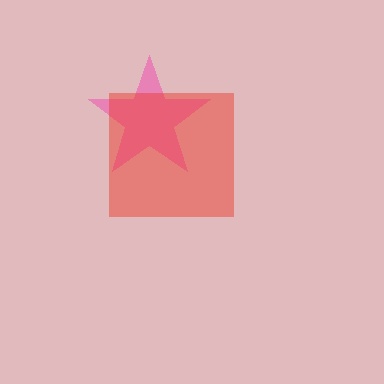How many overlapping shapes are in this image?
There are 2 overlapping shapes in the image.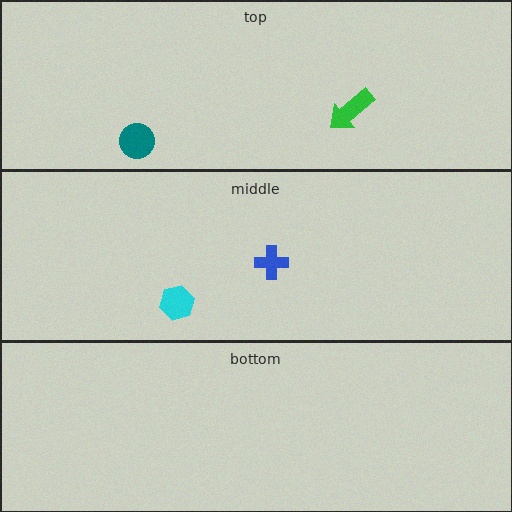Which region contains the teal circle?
The top region.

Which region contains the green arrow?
The top region.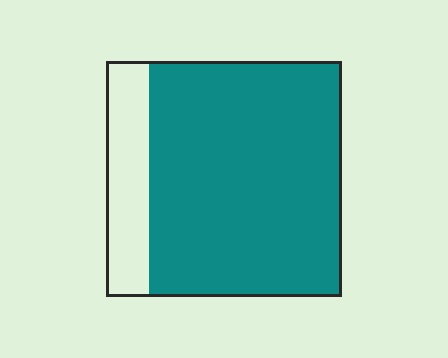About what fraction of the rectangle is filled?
About five sixths (5/6).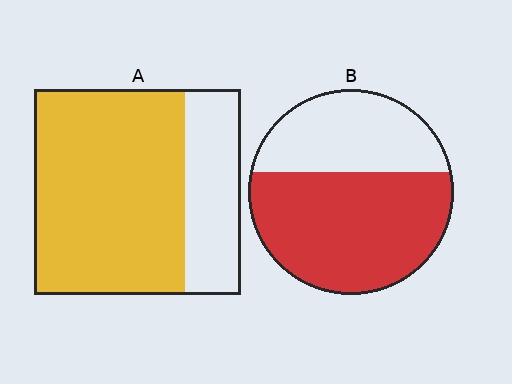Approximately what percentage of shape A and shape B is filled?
A is approximately 75% and B is approximately 60%.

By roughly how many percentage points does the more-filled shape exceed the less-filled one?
By roughly 10 percentage points (A over B).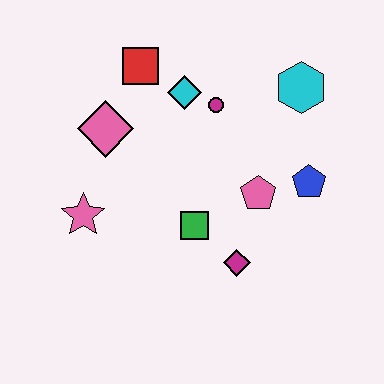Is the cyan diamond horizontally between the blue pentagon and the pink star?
Yes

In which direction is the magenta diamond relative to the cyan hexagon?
The magenta diamond is below the cyan hexagon.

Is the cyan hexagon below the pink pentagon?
No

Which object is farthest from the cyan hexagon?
The pink star is farthest from the cyan hexagon.